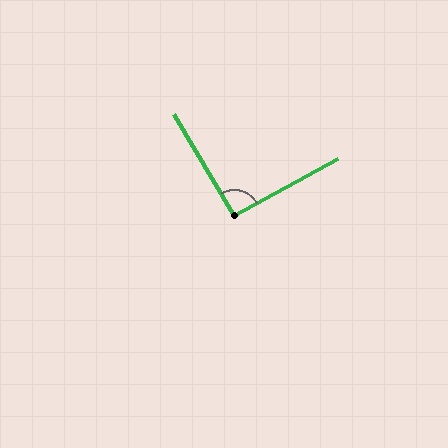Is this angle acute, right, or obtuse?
It is approximately a right angle.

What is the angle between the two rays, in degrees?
Approximately 92 degrees.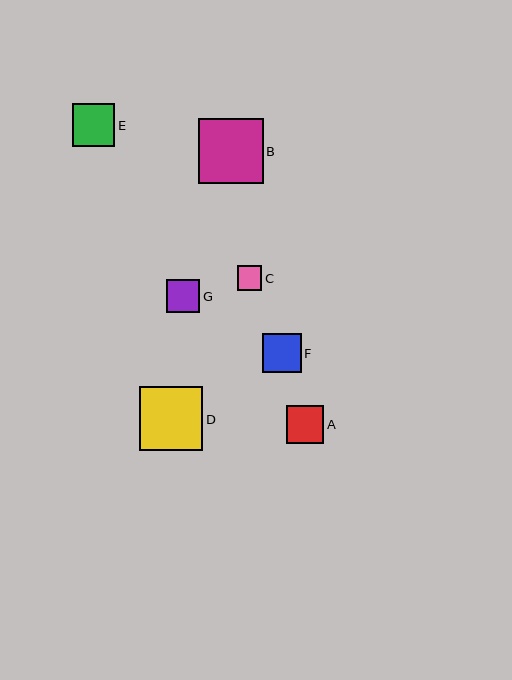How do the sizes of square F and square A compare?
Square F and square A are approximately the same size.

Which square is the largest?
Square B is the largest with a size of approximately 65 pixels.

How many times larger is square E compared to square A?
Square E is approximately 1.1 times the size of square A.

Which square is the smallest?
Square C is the smallest with a size of approximately 25 pixels.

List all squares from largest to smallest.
From largest to smallest: B, D, E, F, A, G, C.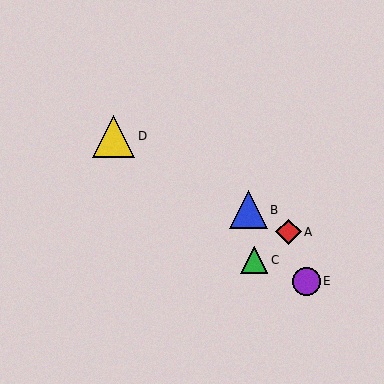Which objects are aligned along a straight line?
Objects A, B, D are aligned along a straight line.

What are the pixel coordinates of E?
Object E is at (306, 281).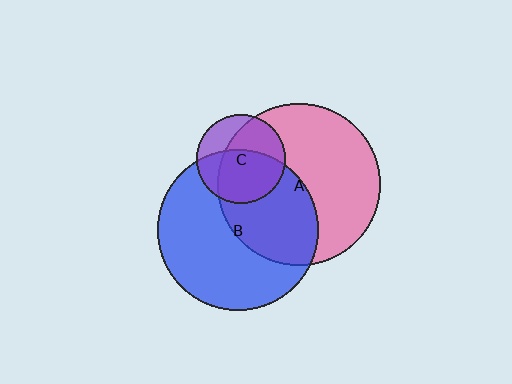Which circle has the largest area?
Circle A (pink).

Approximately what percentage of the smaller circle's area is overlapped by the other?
Approximately 60%.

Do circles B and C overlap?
Yes.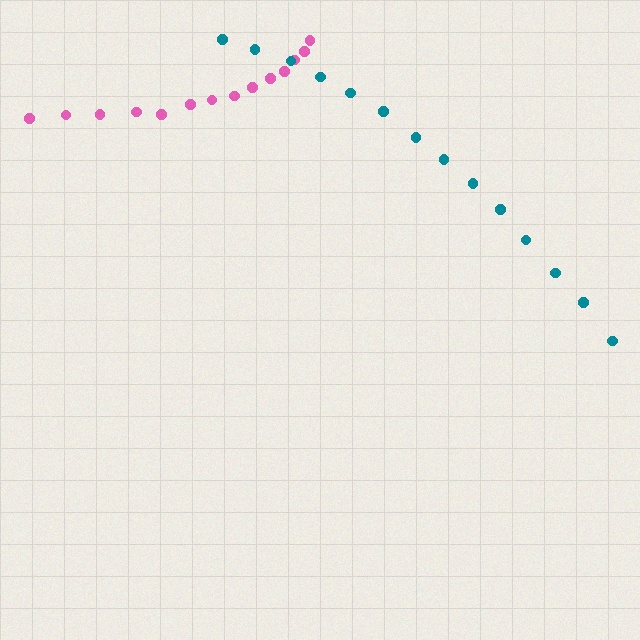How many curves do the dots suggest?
There are 2 distinct paths.